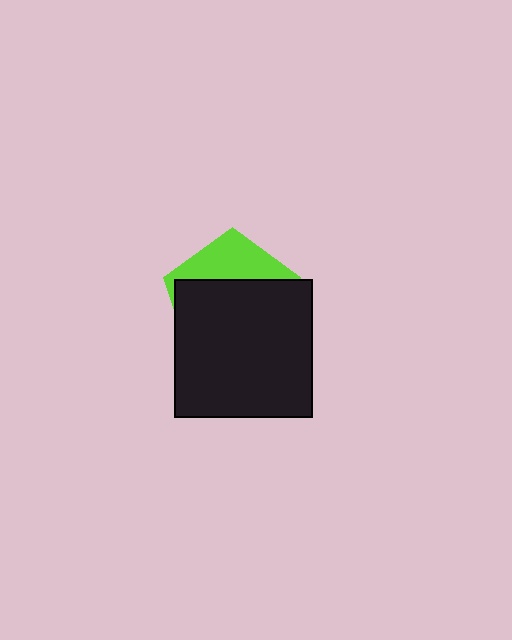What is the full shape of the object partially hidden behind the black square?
The partially hidden object is a lime pentagon.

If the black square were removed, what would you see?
You would see the complete lime pentagon.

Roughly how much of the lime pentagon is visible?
A small part of it is visible (roughly 31%).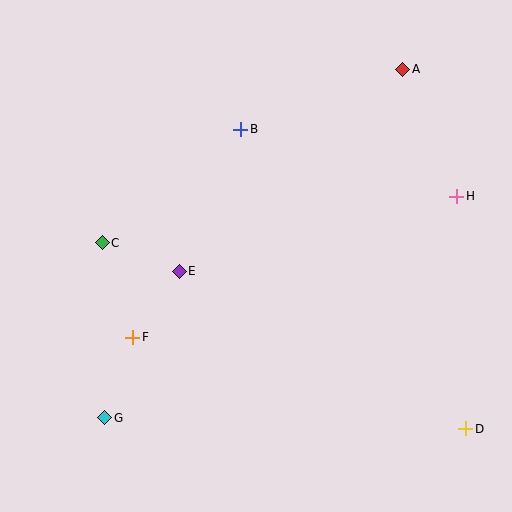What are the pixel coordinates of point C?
Point C is at (102, 243).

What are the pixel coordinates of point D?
Point D is at (466, 429).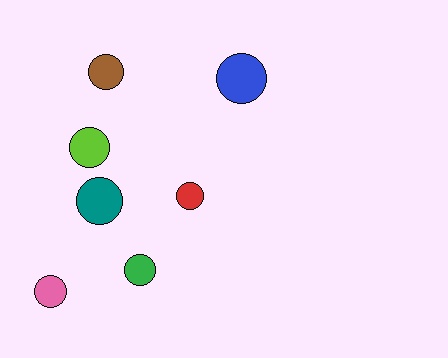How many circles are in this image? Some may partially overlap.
There are 7 circles.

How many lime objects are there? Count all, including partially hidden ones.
There is 1 lime object.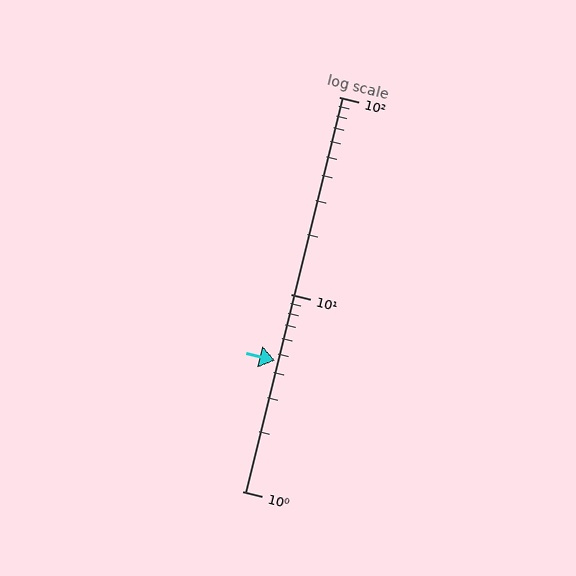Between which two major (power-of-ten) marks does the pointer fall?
The pointer is between 1 and 10.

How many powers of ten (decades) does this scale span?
The scale spans 2 decades, from 1 to 100.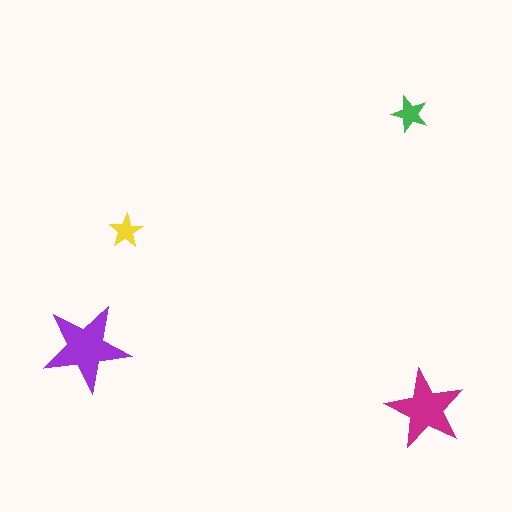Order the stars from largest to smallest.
the purple one, the magenta one, the green one, the yellow one.